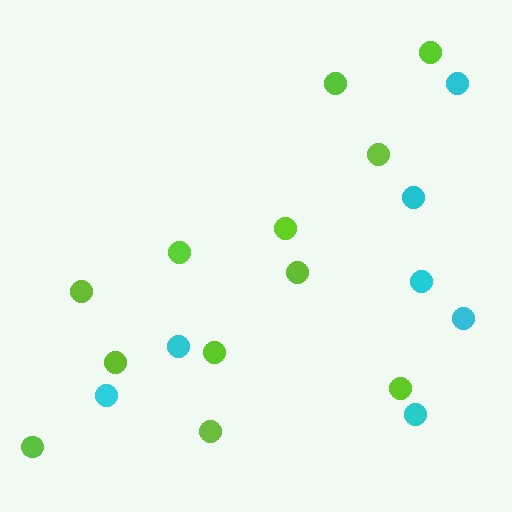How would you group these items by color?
There are 2 groups: one group of cyan circles (7) and one group of lime circles (12).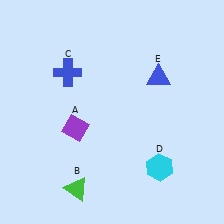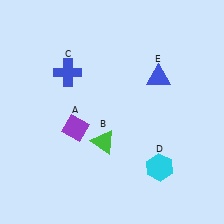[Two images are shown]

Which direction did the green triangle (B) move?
The green triangle (B) moved up.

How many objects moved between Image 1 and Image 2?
1 object moved between the two images.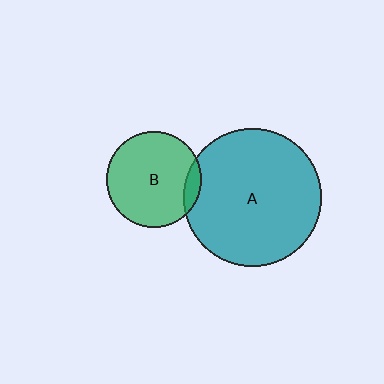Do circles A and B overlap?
Yes.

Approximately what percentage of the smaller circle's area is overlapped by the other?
Approximately 10%.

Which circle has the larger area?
Circle A (teal).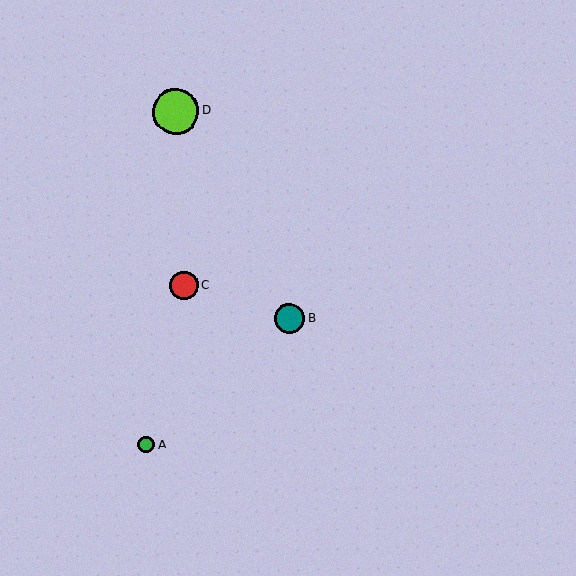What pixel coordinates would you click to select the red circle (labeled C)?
Click at (184, 285) to select the red circle C.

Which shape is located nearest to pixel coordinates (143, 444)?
The green circle (labeled A) at (147, 444) is nearest to that location.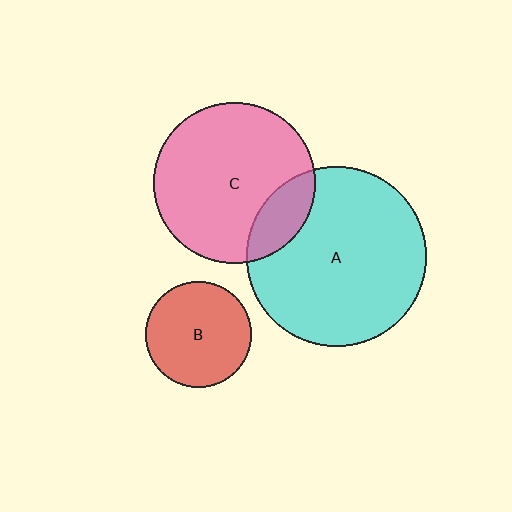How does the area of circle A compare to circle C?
Approximately 1.2 times.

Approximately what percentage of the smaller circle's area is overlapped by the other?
Approximately 15%.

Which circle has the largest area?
Circle A (cyan).